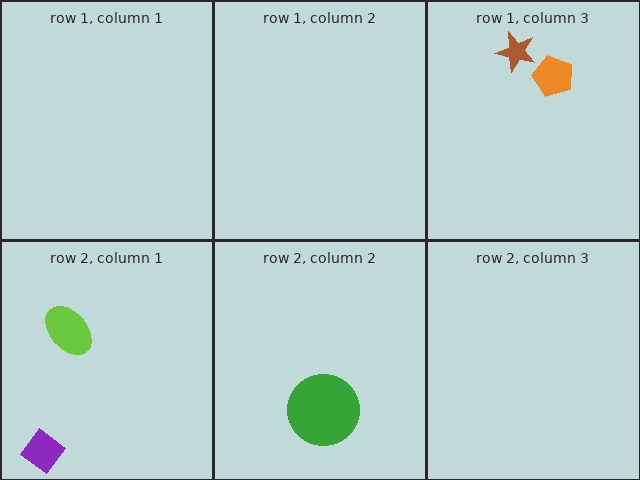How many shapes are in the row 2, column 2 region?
1.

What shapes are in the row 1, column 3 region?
The orange pentagon, the brown star.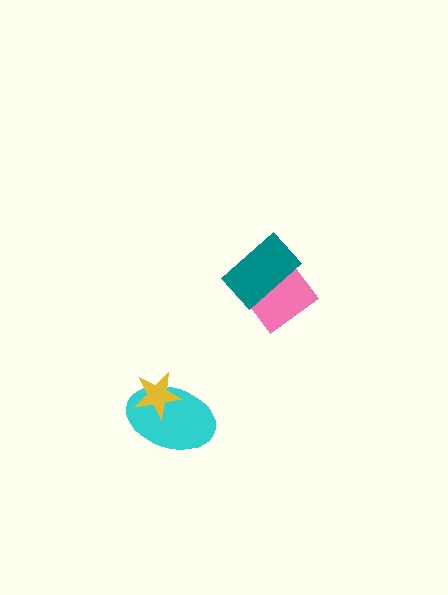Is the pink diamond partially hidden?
Yes, it is partially covered by another shape.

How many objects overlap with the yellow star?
1 object overlaps with the yellow star.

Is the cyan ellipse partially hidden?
Yes, it is partially covered by another shape.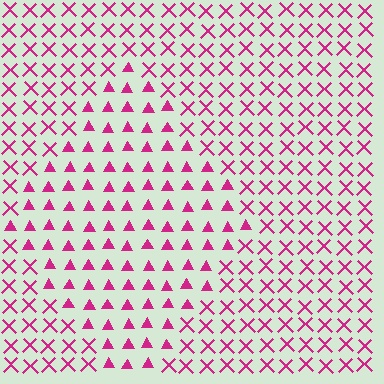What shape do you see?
I see a diamond.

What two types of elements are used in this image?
The image uses triangles inside the diamond region and X marks outside it.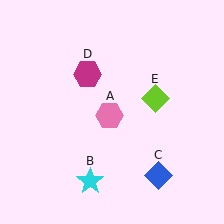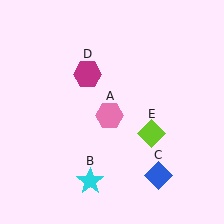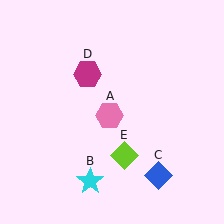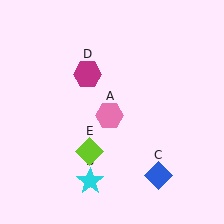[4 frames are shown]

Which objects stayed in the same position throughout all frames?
Pink hexagon (object A) and cyan star (object B) and blue diamond (object C) and magenta hexagon (object D) remained stationary.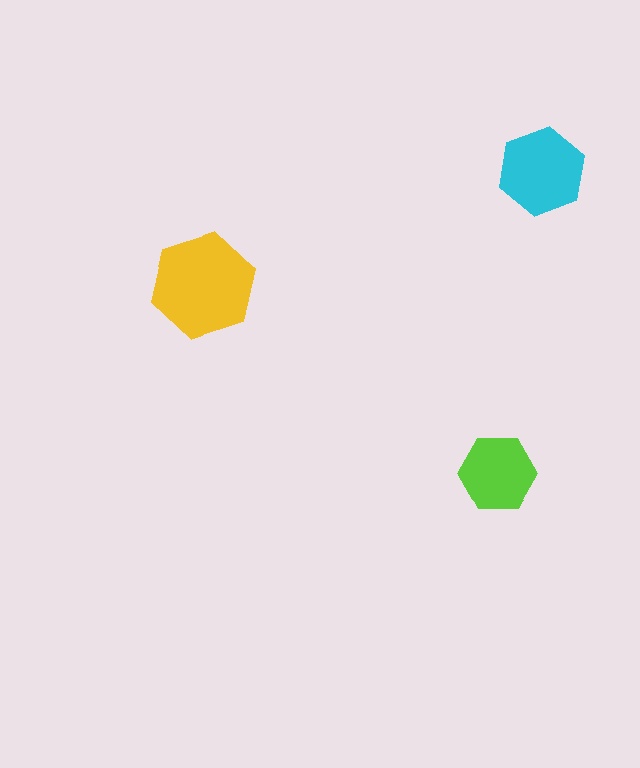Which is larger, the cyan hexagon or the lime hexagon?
The cyan one.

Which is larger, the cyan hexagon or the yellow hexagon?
The yellow one.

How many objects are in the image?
There are 3 objects in the image.